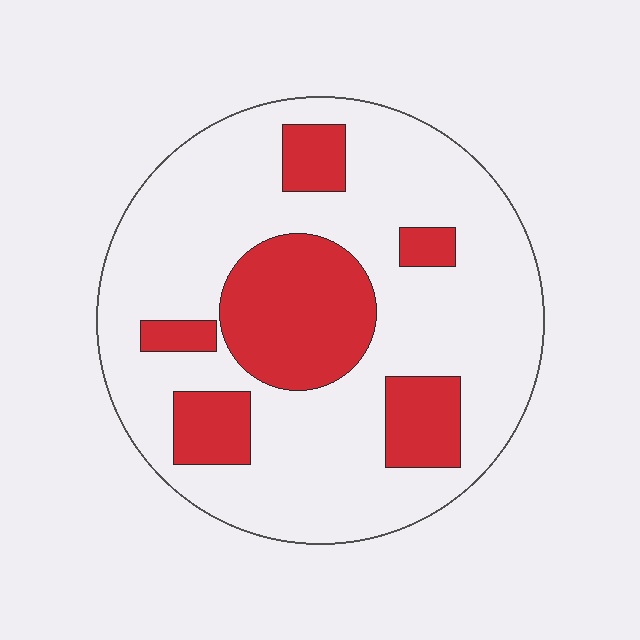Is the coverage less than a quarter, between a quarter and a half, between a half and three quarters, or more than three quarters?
Between a quarter and a half.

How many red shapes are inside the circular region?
6.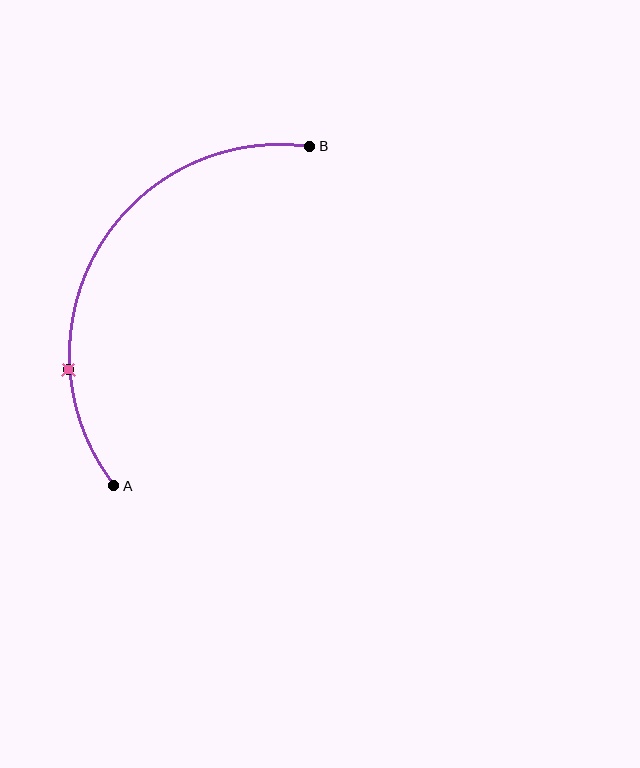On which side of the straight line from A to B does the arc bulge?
The arc bulges to the left of the straight line connecting A and B.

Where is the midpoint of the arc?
The arc midpoint is the point on the curve farthest from the straight line joining A and B. It sits to the left of that line.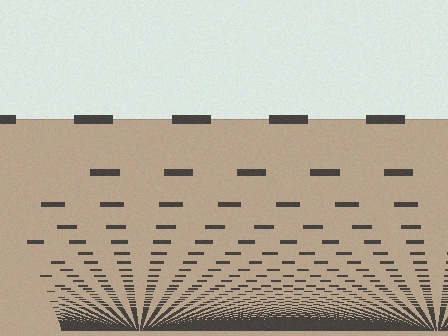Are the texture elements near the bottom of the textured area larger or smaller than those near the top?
Smaller. The gradient is inverted — elements near the bottom are smaller and denser.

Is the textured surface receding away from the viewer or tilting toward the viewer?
The surface appears to tilt toward the viewer. Texture elements get larger and sparser toward the top.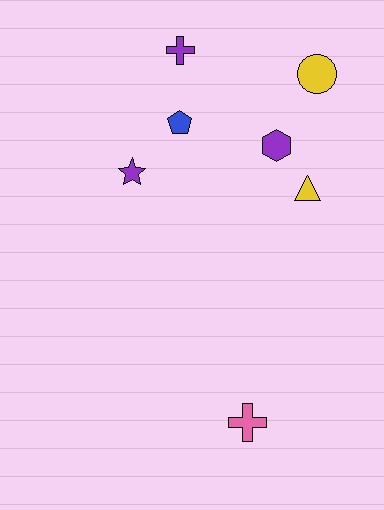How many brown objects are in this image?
There are no brown objects.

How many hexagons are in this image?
There is 1 hexagon.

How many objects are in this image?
There are 7 objects.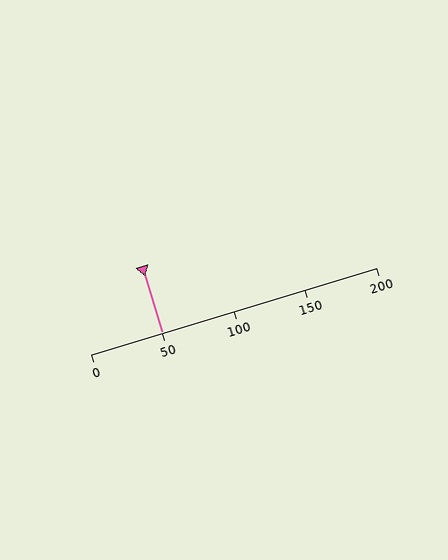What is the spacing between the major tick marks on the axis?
The major ticks are spaced 50 apart.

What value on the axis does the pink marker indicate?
The marker indicates approximately 50.